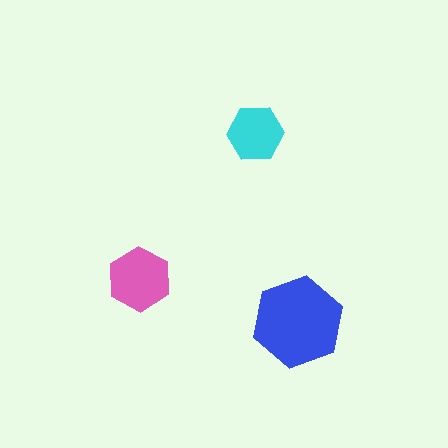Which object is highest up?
The cyan hexagon is topmost.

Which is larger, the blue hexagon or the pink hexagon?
The blue one.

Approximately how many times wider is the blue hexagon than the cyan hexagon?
About 1.5 times wider.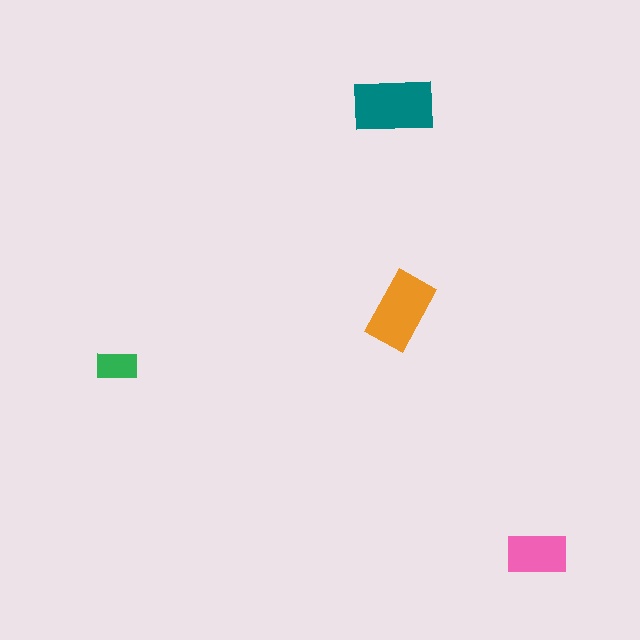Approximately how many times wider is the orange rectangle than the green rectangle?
About 2 times wider.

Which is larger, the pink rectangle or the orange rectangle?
The orange one.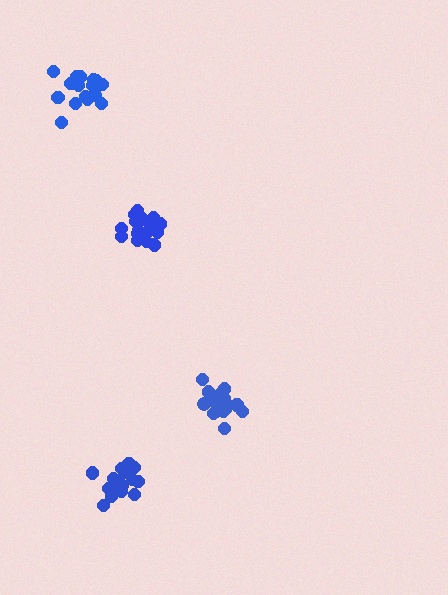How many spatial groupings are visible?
There are 4 spatial groupings.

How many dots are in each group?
Group 1: 16 dots, Group 2: 16 dots, Group 3: 18 dots, Group 4: 19 dots (69 total).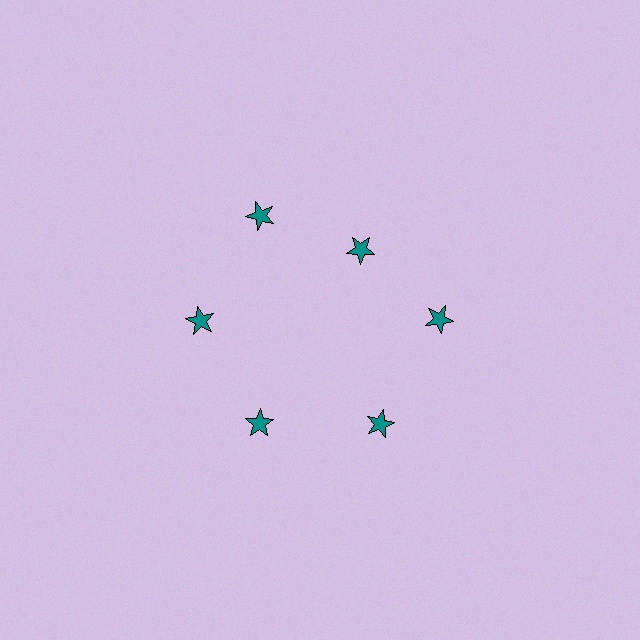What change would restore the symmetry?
The symmetry would be restored by moving it outward, back onto the ring so that all 6 stars sit at equal angles and equal distance from the center.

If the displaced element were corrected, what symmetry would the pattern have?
It would have 6-fold rotational symmetry — the pattern would map onto itself every 60 degrees.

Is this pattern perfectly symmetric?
No. The 6 teal stars are arranged in a ring, but one element near the 1 o'clock position is pulled inward toward the center, breaking the 6-fold rotational symmetry.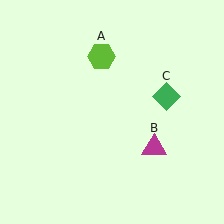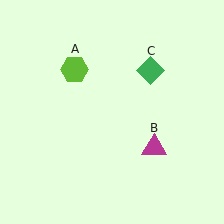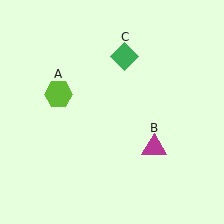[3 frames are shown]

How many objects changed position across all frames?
2 objects changed position: lime hexagon (object A), green diamond (object C).